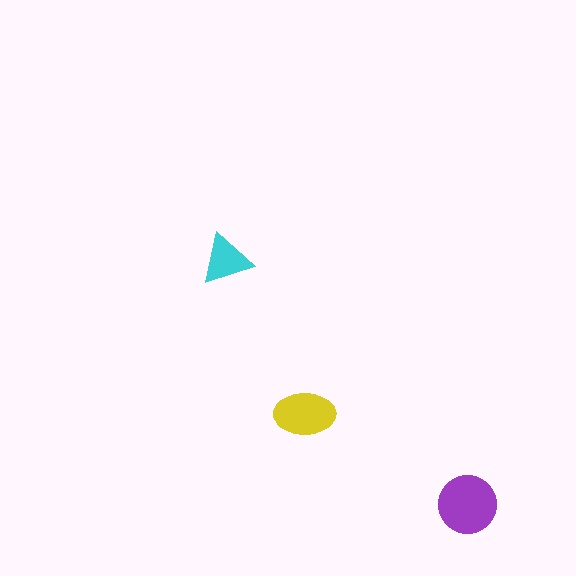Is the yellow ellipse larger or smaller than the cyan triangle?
Larger.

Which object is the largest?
The purple circle.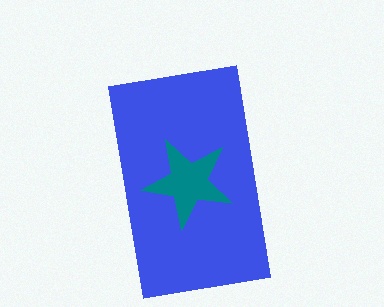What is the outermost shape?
The blue rectangle.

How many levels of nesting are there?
2.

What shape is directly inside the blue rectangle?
The teal star.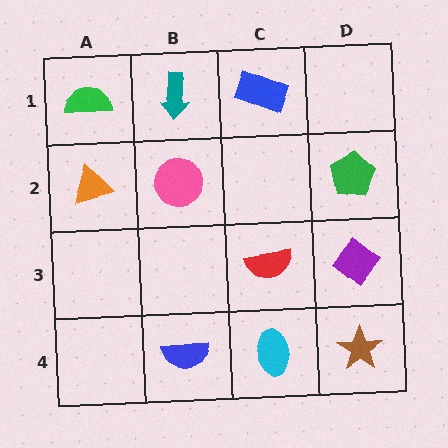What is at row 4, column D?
A brown star.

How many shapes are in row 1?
3 shapes.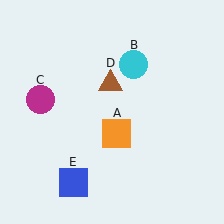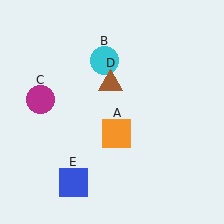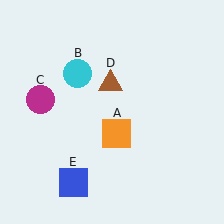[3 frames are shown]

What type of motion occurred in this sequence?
The cyan circle (object B) rotated counterclockwise around the center of the scene.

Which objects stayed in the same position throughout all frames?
Orange square (object A) and magenta circle (object C) and brown triangle (object D) and blue square (object E) remained stationary.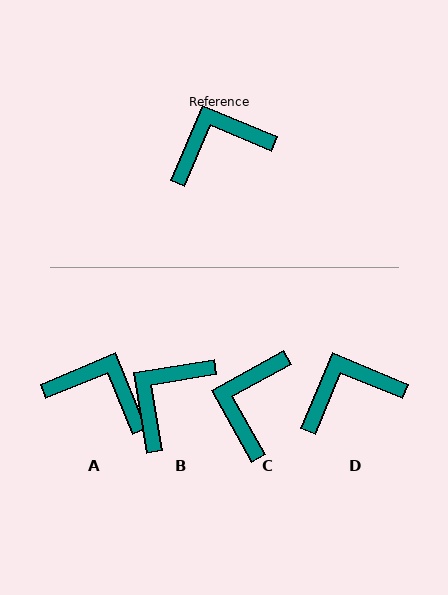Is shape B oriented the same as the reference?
No, it is off by about 32 degrees.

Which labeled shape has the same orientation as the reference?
D.